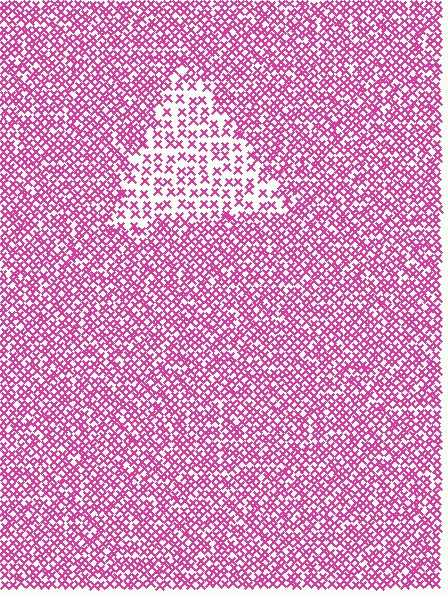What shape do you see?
I see a triangle.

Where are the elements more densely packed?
The elements are more densely packed outside the triangle boundary.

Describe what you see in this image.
The image contains small magenta elements arranged at two different densities. A triangle-shaped region is visible where the elements are less densely packed than the surrounding area.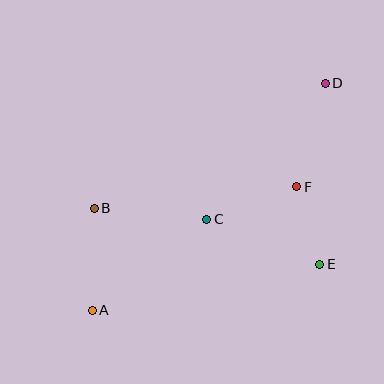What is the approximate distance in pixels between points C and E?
The distance between C and E is approximately 121 pixels.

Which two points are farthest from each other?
Points A and D are farthest from each other.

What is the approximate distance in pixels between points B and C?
The distance between B and C is approximately 113 pixels.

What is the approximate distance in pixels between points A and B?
The distance between A and B is approximately 102 pixels.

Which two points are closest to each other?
Points E and F are closest to each other.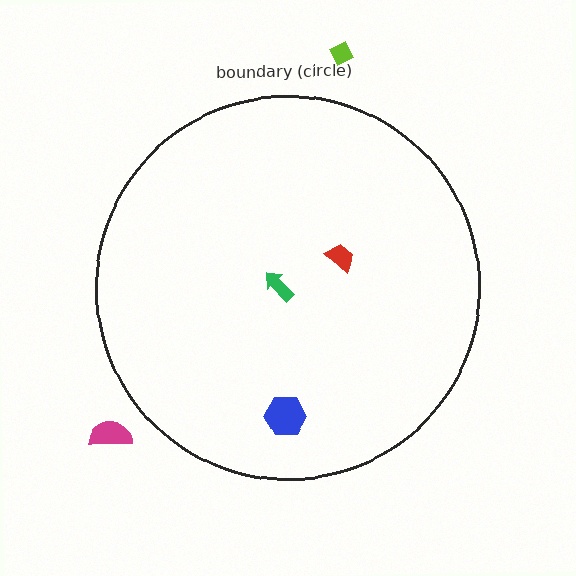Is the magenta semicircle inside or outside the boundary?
Outside.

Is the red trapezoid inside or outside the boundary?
Inside.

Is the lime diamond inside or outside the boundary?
Outside.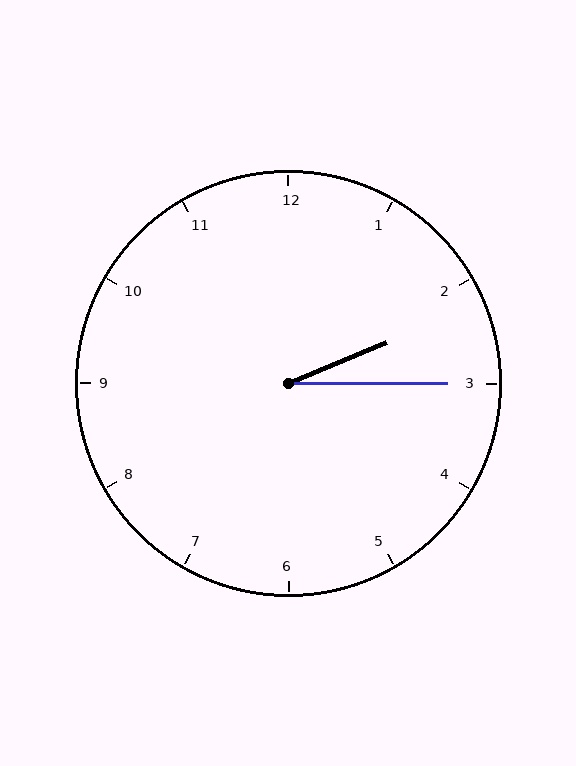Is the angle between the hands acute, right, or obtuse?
It is acute.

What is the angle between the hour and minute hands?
Approximately 22 degrees.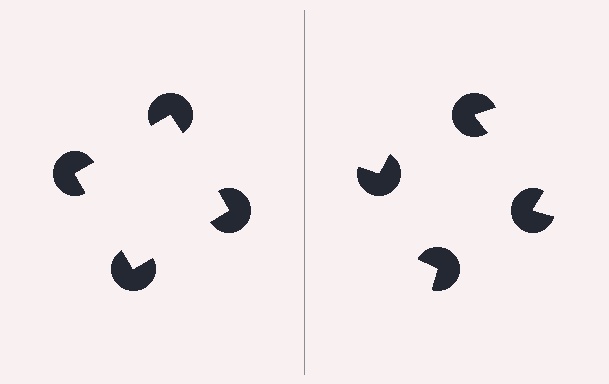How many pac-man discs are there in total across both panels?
8 — 4 on each side.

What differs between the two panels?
The pac-man discs are positioned identically on both sides; only the wedge orientations differ. On the left they align to a square; on the right they are misaligned.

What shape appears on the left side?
An illusory square.